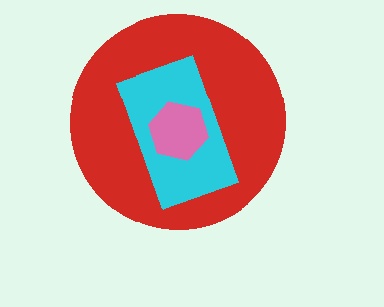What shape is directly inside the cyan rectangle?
The pink hexagon.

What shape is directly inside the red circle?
The cyan rectangle.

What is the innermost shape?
The pink hexagon.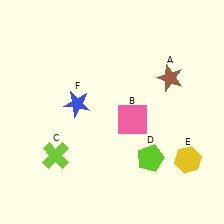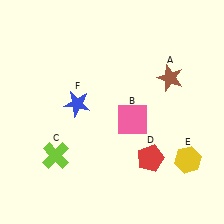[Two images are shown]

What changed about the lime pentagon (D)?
In Image 1, D is lime. In Image 2, it changed to red.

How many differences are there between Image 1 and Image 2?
There is 1 difference between the two images.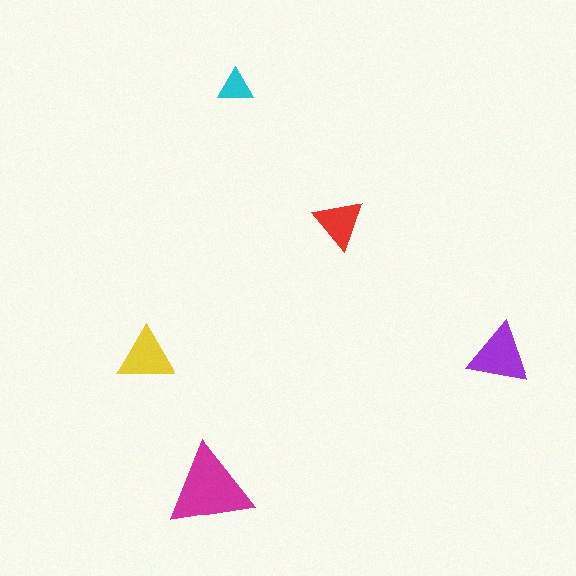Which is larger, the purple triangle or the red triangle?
The purple one.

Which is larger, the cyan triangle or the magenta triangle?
The magenta one.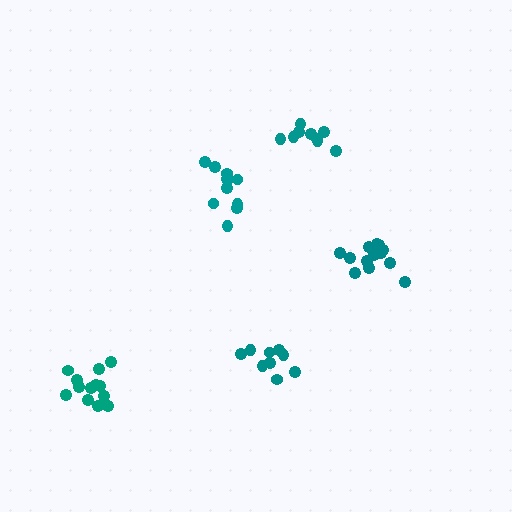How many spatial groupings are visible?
There are 5 spatial groupings.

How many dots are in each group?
Group 1: 9 dots, Group 2: 9 dots, Group 3: 11 dots, Group 4: 14 dots, Group 5: 13 dots (56 total).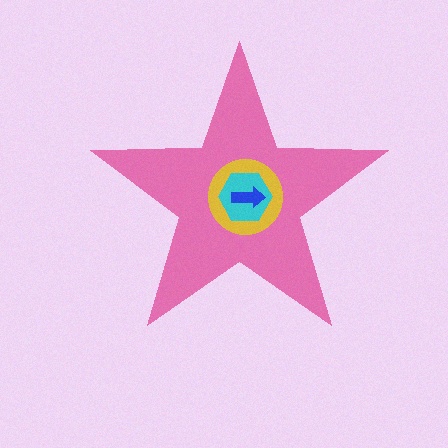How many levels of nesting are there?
4.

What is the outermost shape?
The pink star.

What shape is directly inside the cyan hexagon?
The blue arrow.